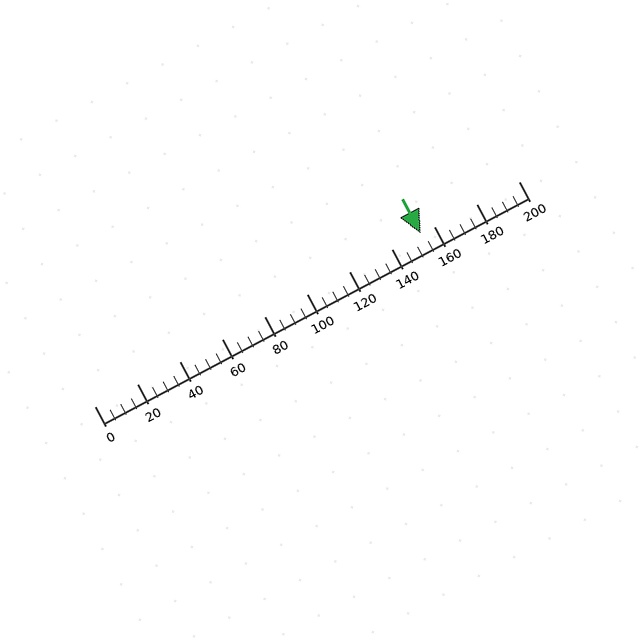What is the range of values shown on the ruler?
The ruler shows values from 0 to 200.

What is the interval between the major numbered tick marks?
The major tick marks are spaced 20 units apart.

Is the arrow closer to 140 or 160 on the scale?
The arrow is closer to 160.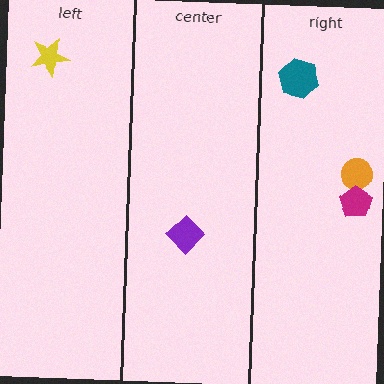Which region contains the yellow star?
The left region.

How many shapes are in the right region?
3.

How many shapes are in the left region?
1.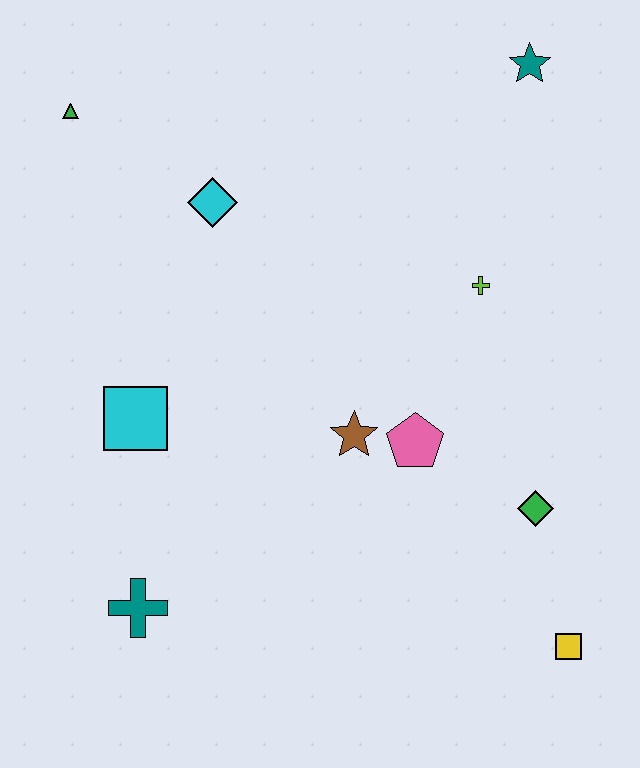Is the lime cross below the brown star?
No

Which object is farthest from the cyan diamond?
The yellow square is farthest from the cyan diamond.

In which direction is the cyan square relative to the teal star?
The cyan square is to the left of the teal star.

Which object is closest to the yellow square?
The green diamond is closest to the yellow square.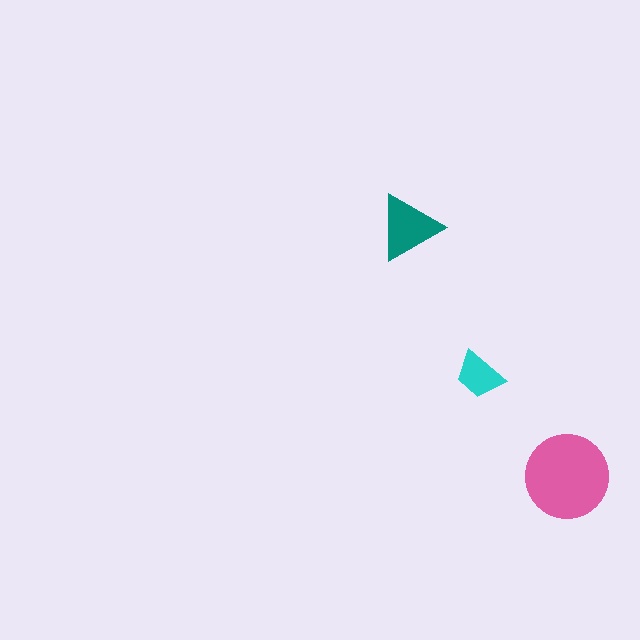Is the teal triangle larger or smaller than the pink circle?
Smaller.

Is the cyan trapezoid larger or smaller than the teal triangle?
Smaller.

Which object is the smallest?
The cyan trapezoid.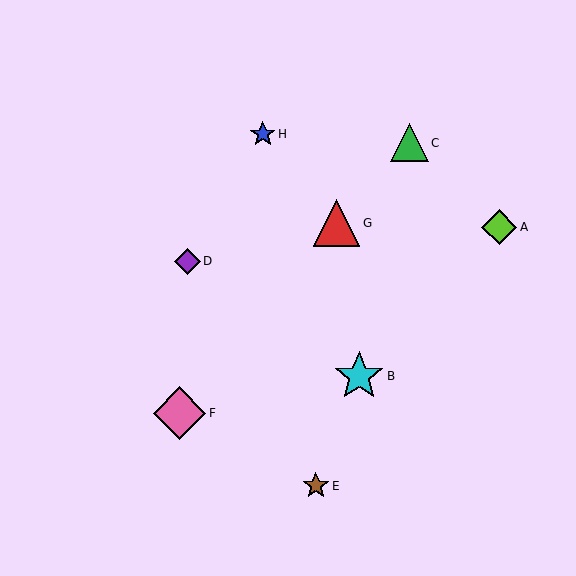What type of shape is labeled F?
Shape F is a pink diamond.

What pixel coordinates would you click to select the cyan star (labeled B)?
Click at (359, 376) to select the cyan star B.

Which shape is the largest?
The pink diamond (labeled F) is the largest.